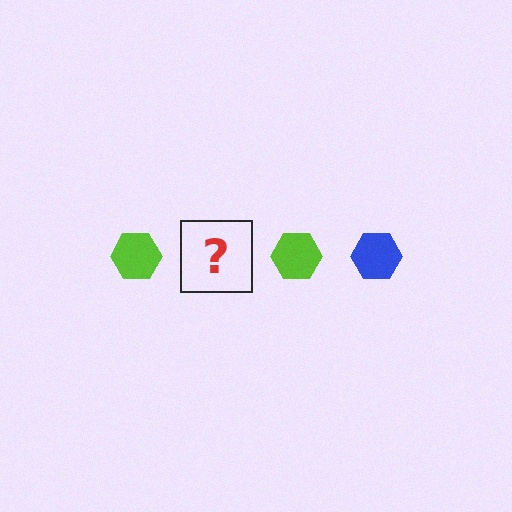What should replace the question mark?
The question mark should be replaced with a blue hexagon.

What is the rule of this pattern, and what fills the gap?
The rule is that the pattern cycles through lime, blue hexagons. The gap should be filled with a blue hexagon.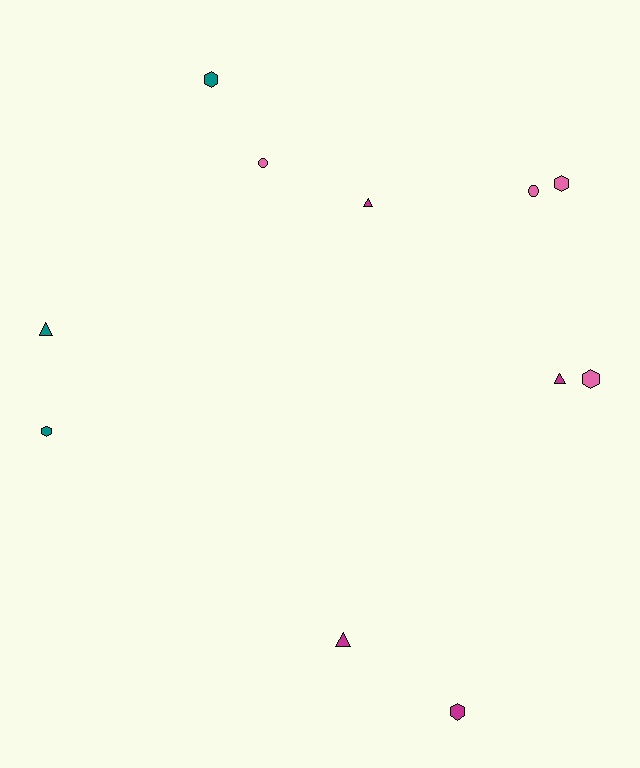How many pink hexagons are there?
There are 2 pink hexagons.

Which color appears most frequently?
Pink, with 4 objects.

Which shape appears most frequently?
Hexagon, with 5 objects.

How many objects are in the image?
There are 11 objects.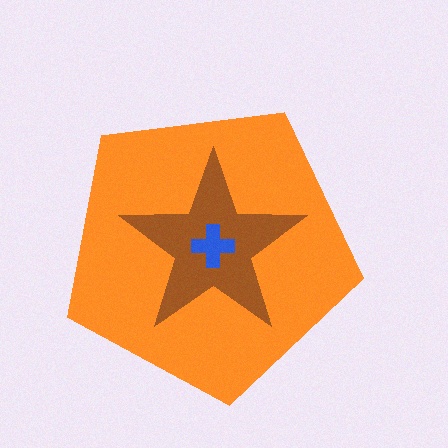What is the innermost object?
The blue cross.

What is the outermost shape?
The orange pentagon.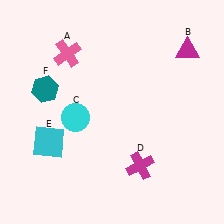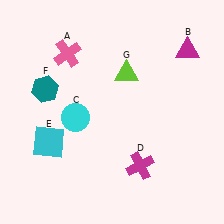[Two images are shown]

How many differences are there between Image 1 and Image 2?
There is 1 difference between the two images.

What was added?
A lime triangle (G) was added in Image 2.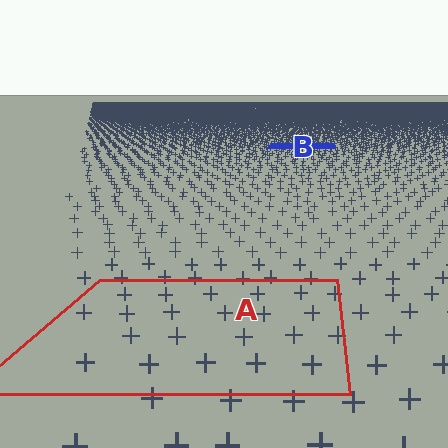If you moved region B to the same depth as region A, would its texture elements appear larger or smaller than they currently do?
They would appear larger. At a closer depth, the same texture elements are projected at a bigger on-screen size.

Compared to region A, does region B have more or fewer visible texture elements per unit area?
Region B has more texture elements per unit area — they are packed more densely because it is farther away.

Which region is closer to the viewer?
Region A is closer. The texture elements there are larger and more spread out.